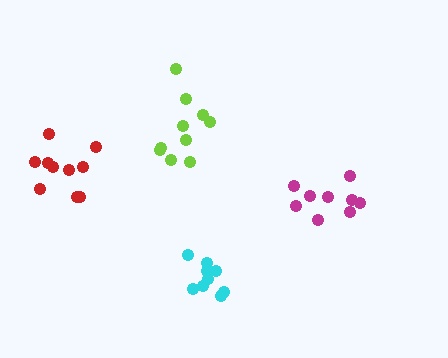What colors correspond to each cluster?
The clusters are colored: lime, magenta, cyan, red.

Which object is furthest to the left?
The red cluster is leftmost.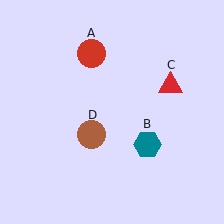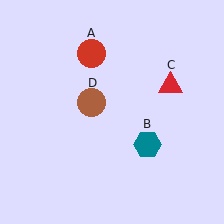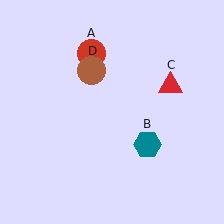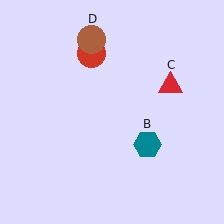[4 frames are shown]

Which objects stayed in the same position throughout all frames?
Red circle (object A) and teal hexagon (object B) and red triangle (object C) remained stationary.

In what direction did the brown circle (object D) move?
The brown circle (object D) moved up.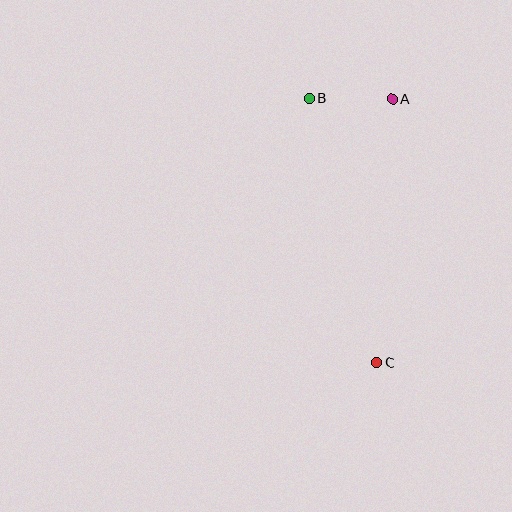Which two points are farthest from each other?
Points B and C are farthest from each other.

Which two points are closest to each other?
Points A and B are closest to each other.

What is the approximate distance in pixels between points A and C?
The distance between A and C is approximately 264 pixels.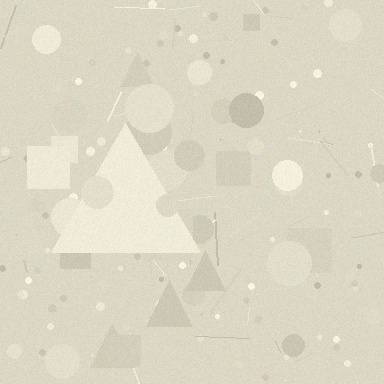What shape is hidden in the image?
A triangle is hidden in the image.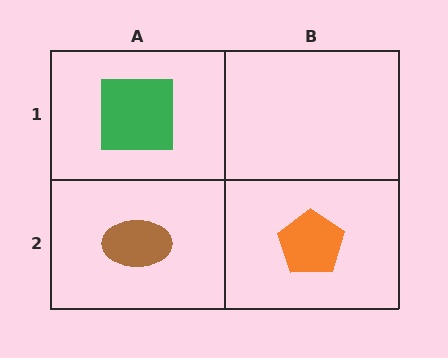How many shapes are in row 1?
1 shape.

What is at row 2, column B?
An orange pentagon.